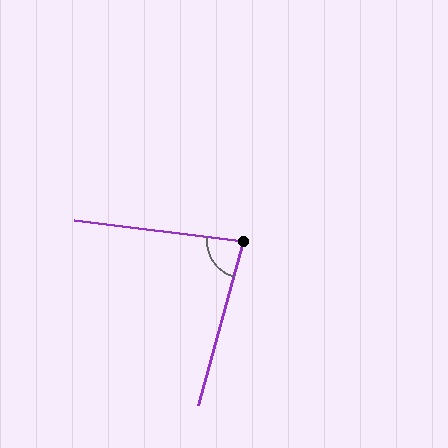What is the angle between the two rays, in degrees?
Approximately 81 degrees.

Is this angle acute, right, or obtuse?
It is acute.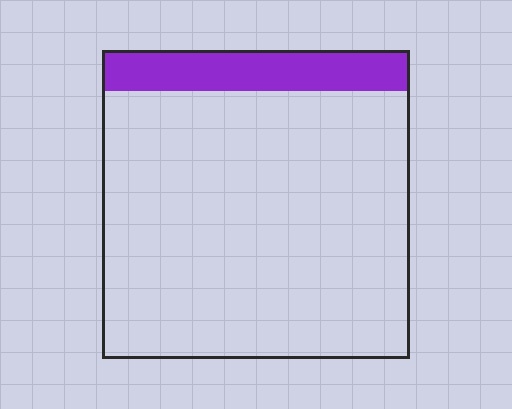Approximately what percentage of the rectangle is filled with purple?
Approximately 15%.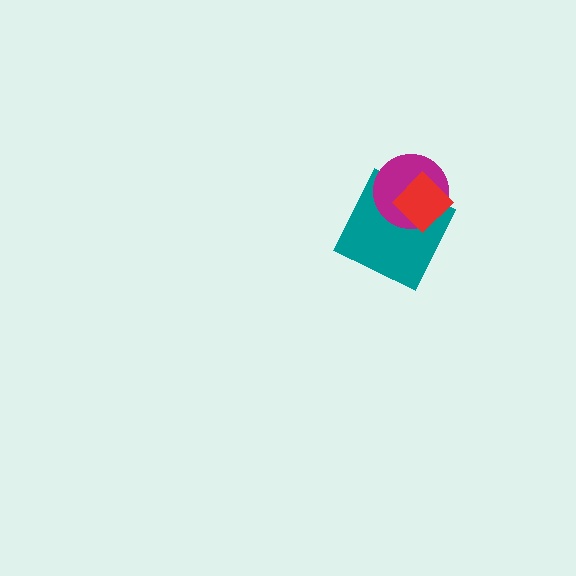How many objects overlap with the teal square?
2 objects overlap with the teal square.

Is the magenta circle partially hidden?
Yes, it is partially covered by another shape.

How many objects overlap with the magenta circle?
2 objects overlap with the magenta circle.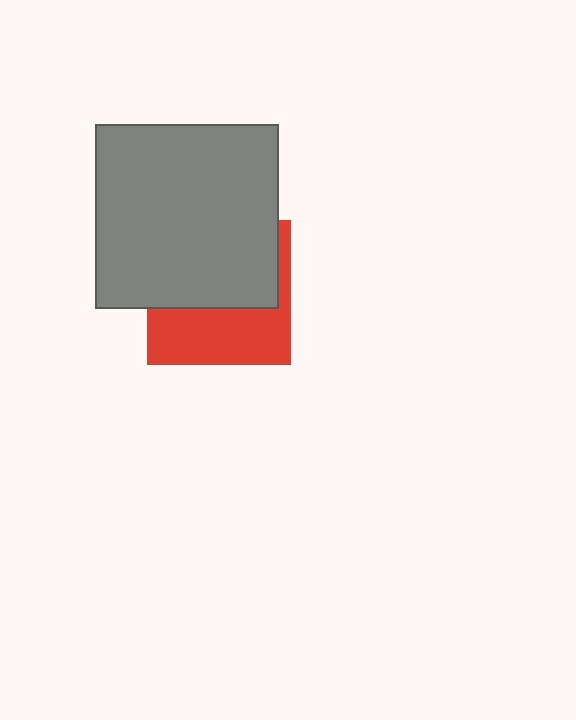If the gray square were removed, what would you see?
You would see the complete red square.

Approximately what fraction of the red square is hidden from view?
Roughly 57% of the red square is hidden behind the gray square.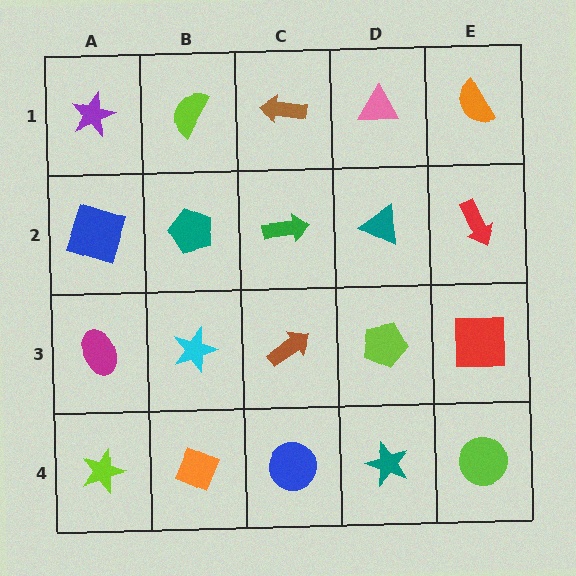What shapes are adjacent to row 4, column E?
A red square (row 3, column E), a teal star (row 4, column D).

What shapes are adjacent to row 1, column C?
A green arrow (row 2, column C), a lime semicircle (row 1, column B), a pink triangle (row 1, column D).